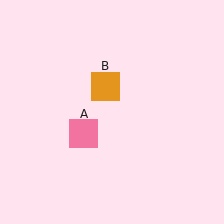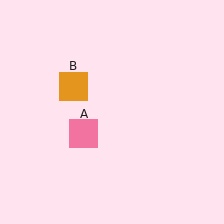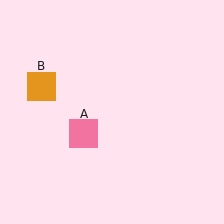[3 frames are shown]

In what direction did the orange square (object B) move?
The orange square (object B) moved left.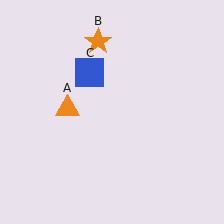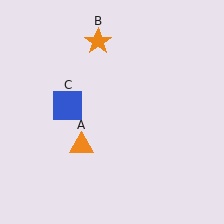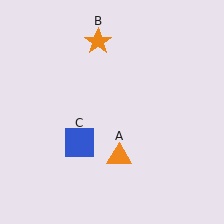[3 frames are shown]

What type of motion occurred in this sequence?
The orange triangle (object A), blue square (object C) rotated counterclockwise around the center of the scene.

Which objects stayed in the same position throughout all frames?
Orange star (object B) remained stationary.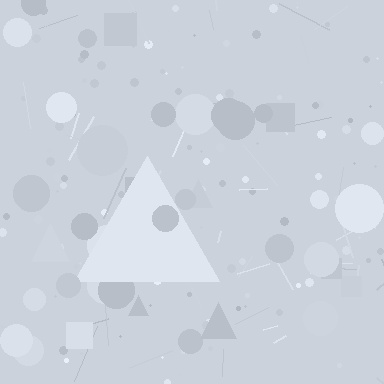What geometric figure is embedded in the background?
A triangle is embedded in the background.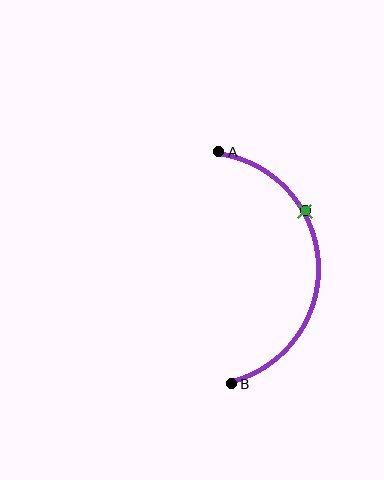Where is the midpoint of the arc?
The arc midpoint is the point on the curve farthest from the straight line joining A and B. It sits to the right of that line.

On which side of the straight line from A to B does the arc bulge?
The arc bulges to the right of the straight line connecting A and B.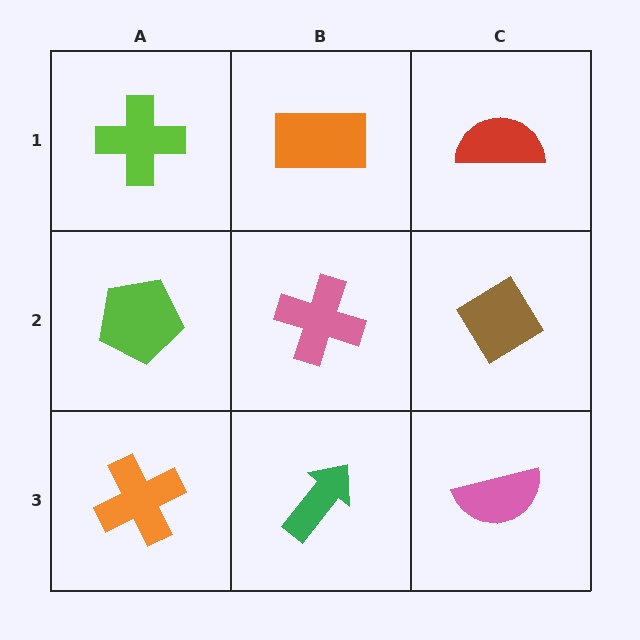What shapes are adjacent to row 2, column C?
A red semicircle (row 1, column C), a pink semicircle (row 3, column C), a pink cross (row 2, column B).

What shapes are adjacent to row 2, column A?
A lime cross (row 1, column A), an orange cross (row 3, column A), a pink cross (row 2, column B).